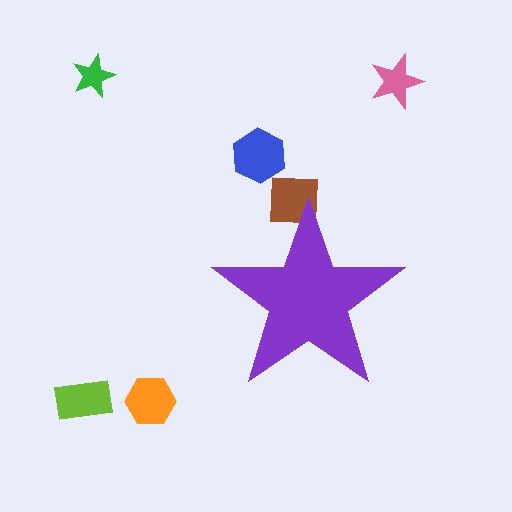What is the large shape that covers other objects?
A purple star.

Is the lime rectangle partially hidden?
No, the lime rectangle is fully visible.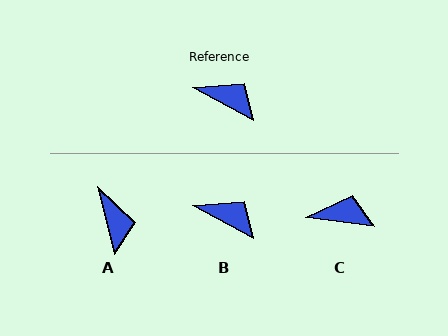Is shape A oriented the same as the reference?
No, it is off by about 47 degrees.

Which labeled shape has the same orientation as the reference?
B.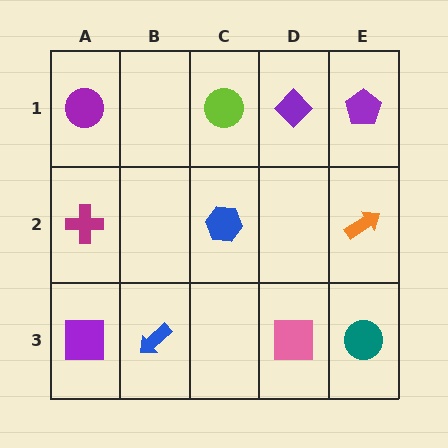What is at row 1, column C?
A lime circle.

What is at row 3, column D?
A pink square.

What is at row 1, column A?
A purple circle.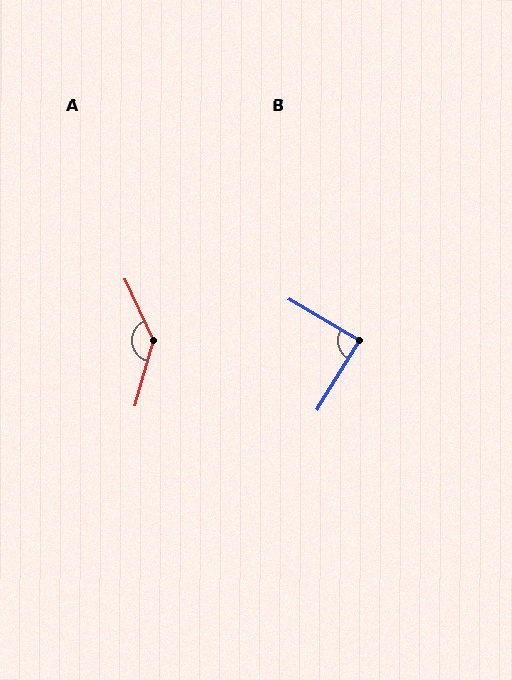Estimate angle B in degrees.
Approximately 89 degrees.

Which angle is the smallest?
B, at approximately 89 degrees.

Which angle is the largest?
A, at approximately 139 degrees.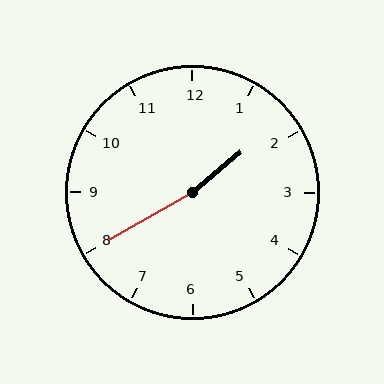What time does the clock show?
1:40.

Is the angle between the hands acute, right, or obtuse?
It is obtuse.